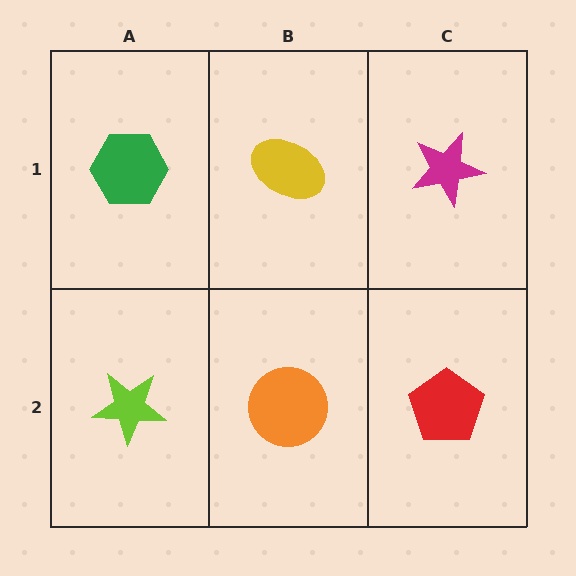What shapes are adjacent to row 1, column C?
A red pentagon (row 2, column C), a yellow ellipse (row 1, column B).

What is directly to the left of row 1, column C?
A yellow ellipse.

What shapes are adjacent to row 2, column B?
A yellow ellipse (row 1, column B), a lime star (row 2, column A), a red pentagon (row 2, column C).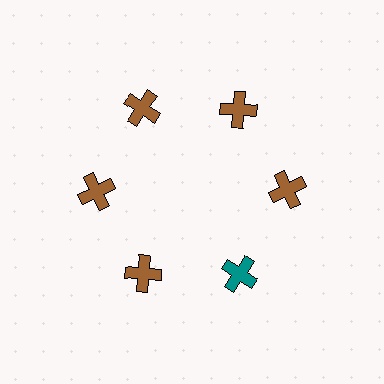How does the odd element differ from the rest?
It has a different color: teal instead of brown.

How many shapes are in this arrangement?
There are 6 shapes arranged in a ring pattern.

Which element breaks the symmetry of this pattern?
The teal cross at roughly the 5 o'clock position breaks the symmetry. All other shapes are brown crosses.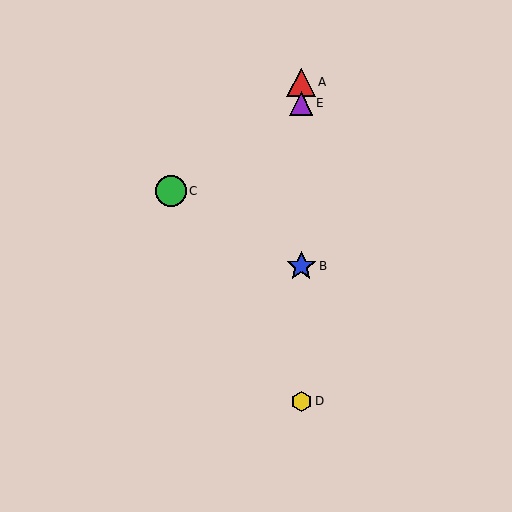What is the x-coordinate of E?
Object E is at x≈301.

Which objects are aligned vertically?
Objects A, B, D, E are aligned vertically.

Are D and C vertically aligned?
No, D is at x≈301 and C is at x≈171.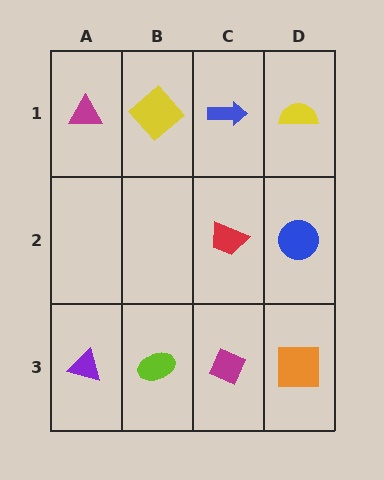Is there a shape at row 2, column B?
No, that cell is empty.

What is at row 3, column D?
An orange square.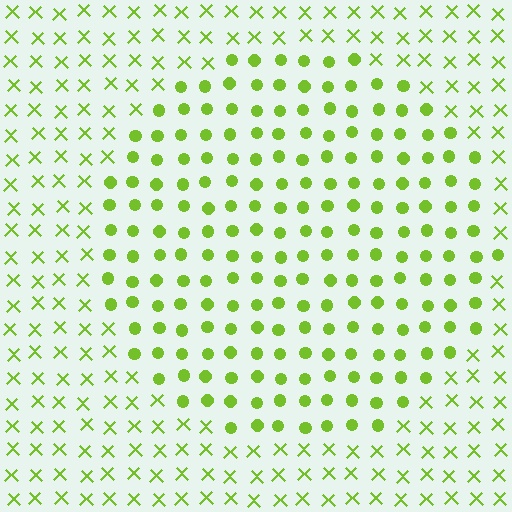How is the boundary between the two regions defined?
The boundary is defined by a change in element shape: circles inside vs. X marks outside. All elements share the same color and spacing.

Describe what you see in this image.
The image is filled with small lime elements arranged in a uniform grid. A circle-shaped region contains circles, while the surrounding area contains X marks. The boundary is defined purely by the change in element shape.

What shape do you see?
I see a circle.